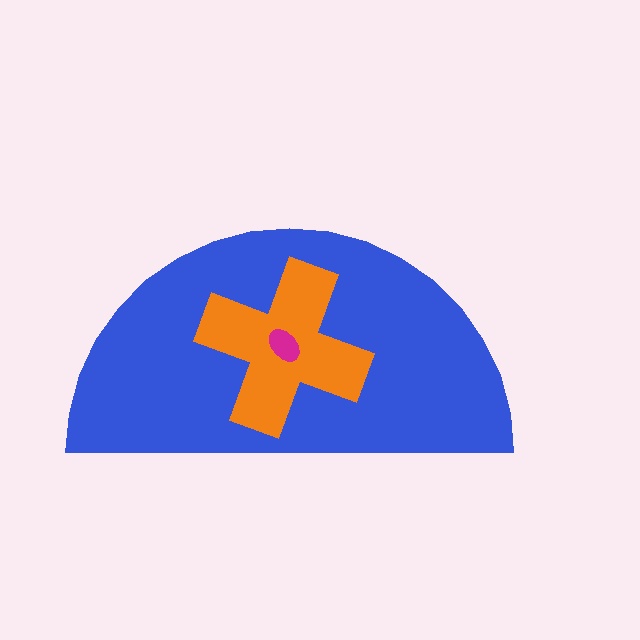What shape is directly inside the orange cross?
The magenta ellipse.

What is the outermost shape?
The blue semicircle.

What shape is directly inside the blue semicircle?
The orange cross.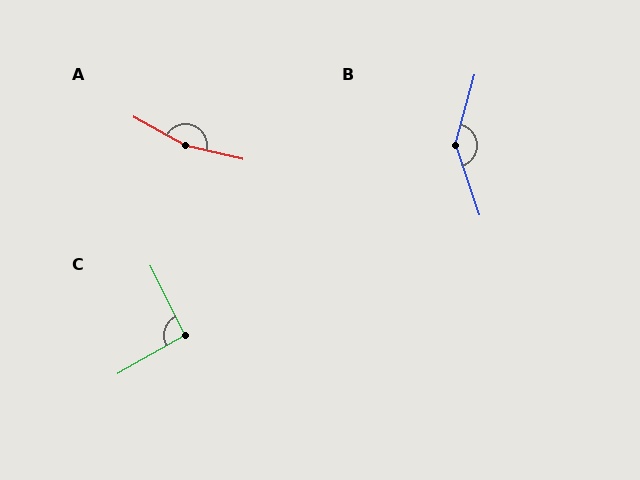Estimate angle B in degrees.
Approximately 146 degrees.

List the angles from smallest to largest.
C (93°), B (146°), A (164°).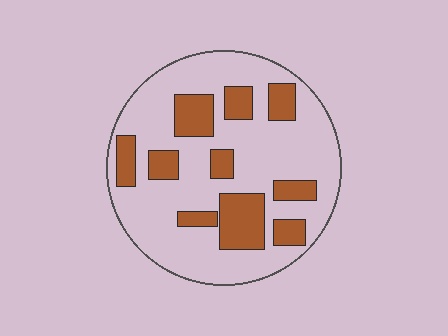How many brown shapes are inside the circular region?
10.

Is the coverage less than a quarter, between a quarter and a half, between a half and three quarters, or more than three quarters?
Between a quarter and a half.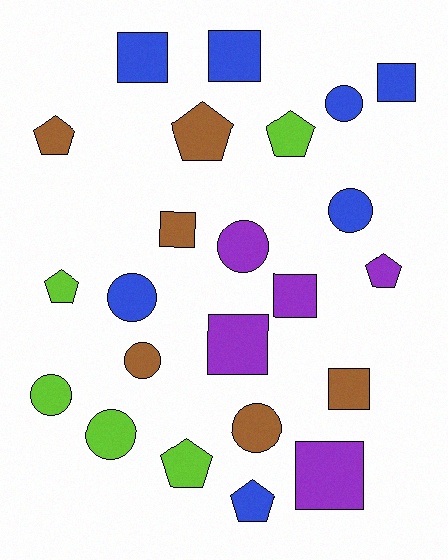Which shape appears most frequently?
Square, with 8 objects.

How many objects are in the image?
There are 23 objects.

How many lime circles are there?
There are 2 lime circles.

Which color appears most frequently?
Blue, with 7 objects.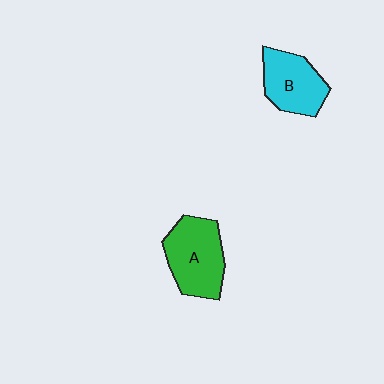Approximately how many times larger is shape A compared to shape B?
Approximately 1.2 times.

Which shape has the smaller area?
Shape B (cyan).